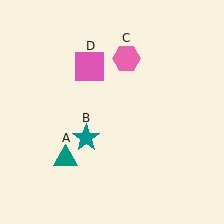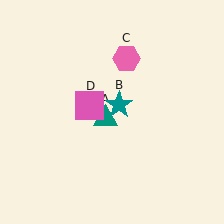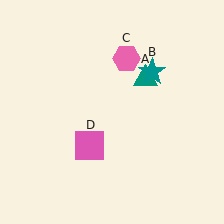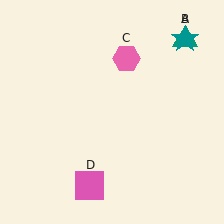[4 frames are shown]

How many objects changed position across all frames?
3 objects changed position: teal triangle (object A), teal star (object B), pink square (object D).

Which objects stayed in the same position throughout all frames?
Pink hexagon (object C) remained stationary.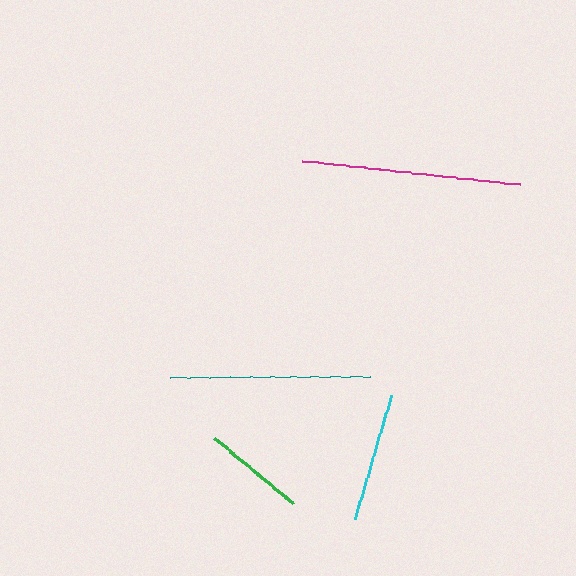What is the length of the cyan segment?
The cyan segment is approximately 129 pixels long.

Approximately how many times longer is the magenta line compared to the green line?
The magenta line is approximately 2.1 times the length of the green line.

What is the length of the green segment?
The green segment is approximately 103 pixels long.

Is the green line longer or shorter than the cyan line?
The cyan line is longer than the green line.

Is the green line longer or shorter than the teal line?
The teal line is longer than the green line.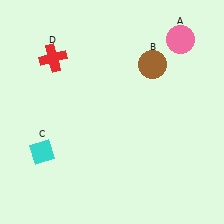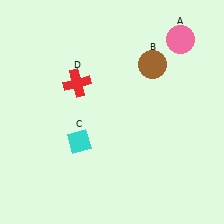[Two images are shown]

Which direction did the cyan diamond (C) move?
The cyan diamond (C) moved right.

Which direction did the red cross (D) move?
The red cross (D) moved down.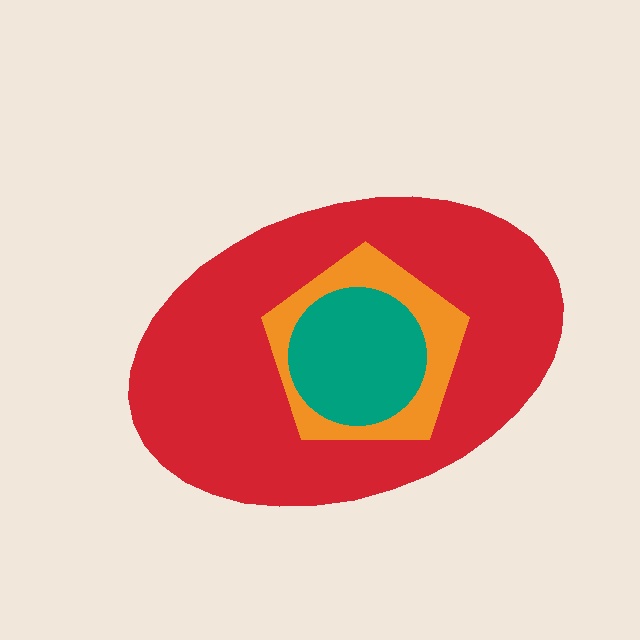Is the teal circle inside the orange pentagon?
Yes.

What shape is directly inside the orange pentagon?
The teal circle.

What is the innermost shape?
The teal circle.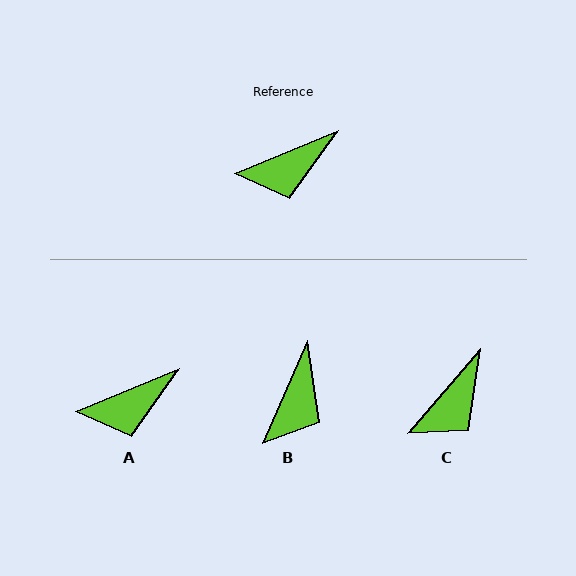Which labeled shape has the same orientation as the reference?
A.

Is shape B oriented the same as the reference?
No, it is off by about 44 degrees.